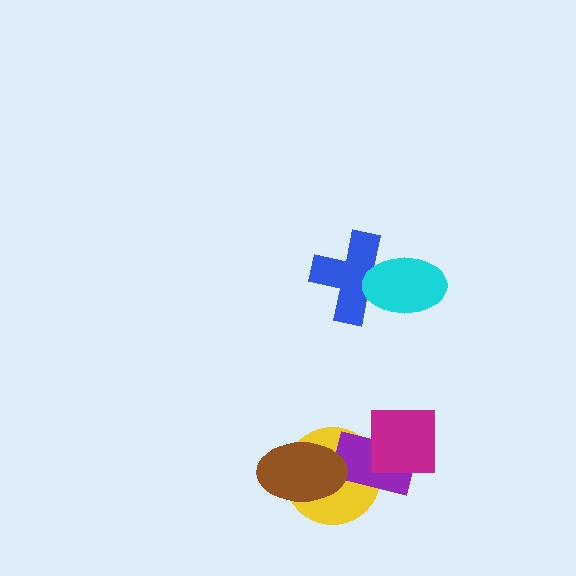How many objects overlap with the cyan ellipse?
1 object overlaps with the cyan ellipse.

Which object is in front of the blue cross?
The cyan ellipse is in front of the blue cross.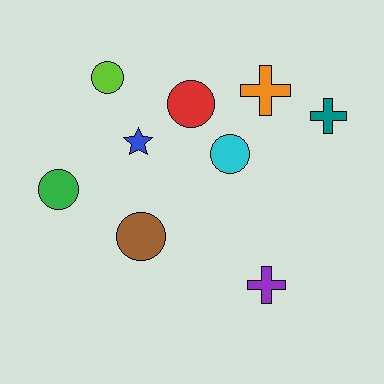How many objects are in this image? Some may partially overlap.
There are 9 objects.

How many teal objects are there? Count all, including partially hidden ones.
There is 1 teal object.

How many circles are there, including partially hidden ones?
There are 5 circles.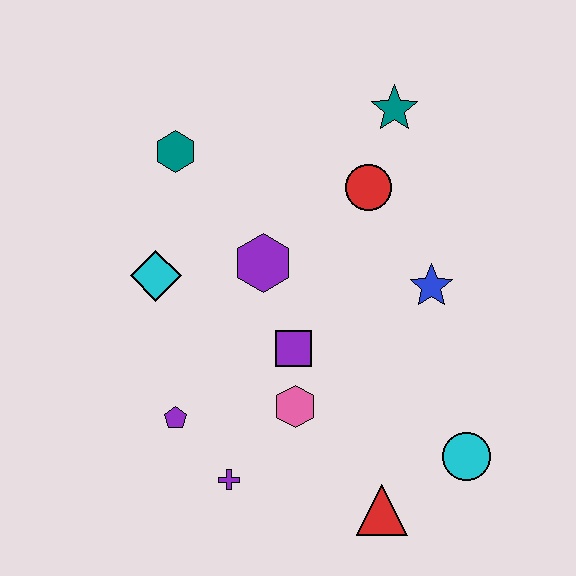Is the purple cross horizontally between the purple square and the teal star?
No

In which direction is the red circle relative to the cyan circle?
The red circle is above the cyan circle.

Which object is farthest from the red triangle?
The teal hexagon is farthest from the red triangle.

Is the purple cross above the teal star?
No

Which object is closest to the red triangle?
The cyan circle is closest to the red triangle.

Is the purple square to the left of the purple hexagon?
No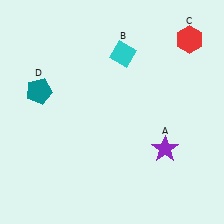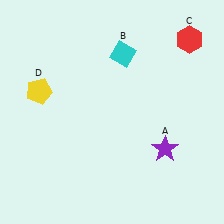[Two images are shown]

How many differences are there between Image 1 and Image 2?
There is 1 difference between the two images.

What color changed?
The pentagon (D) changed from teal in Image 1 to yellow in Image 2.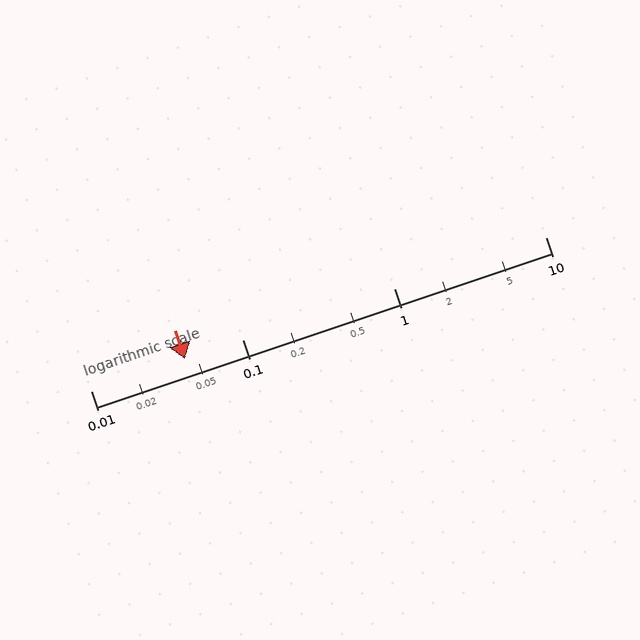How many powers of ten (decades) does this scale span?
The scale spans 3 decades, from 0.01 to 10.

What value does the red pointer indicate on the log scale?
The pointer indicates approximately 0.042.